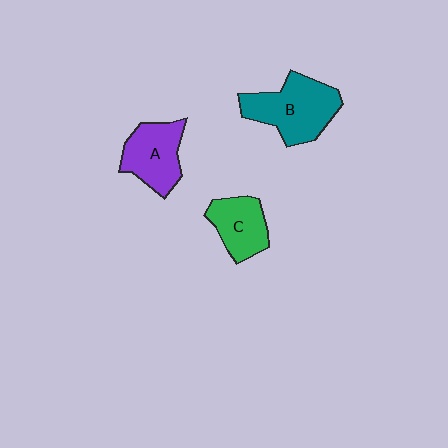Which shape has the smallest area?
Shape C (green).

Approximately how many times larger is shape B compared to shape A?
Approximately 1.3 times.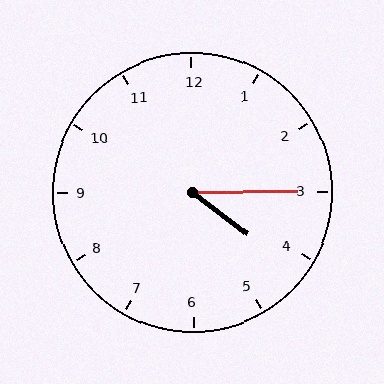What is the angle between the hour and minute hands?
Approximately 38 degrees.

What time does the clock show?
4:15.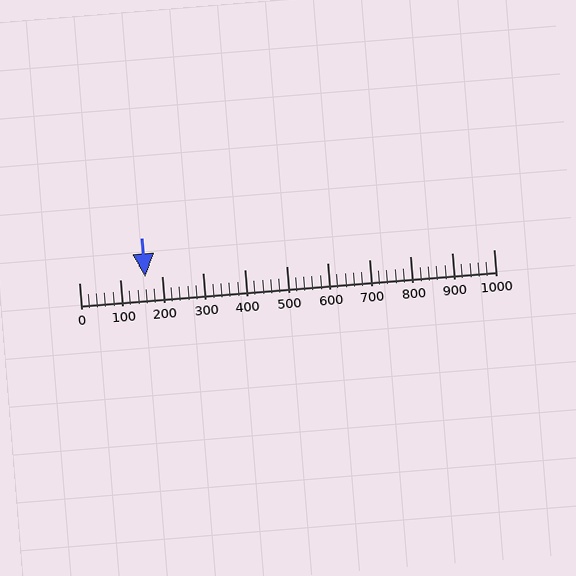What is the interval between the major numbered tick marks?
The major tick marks are spaced 100 units apart.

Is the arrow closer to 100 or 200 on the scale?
The arrow is closer to 200.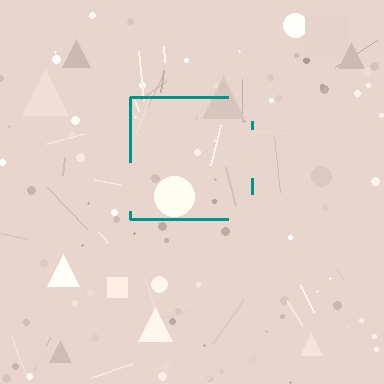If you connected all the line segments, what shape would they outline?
They would outline a square.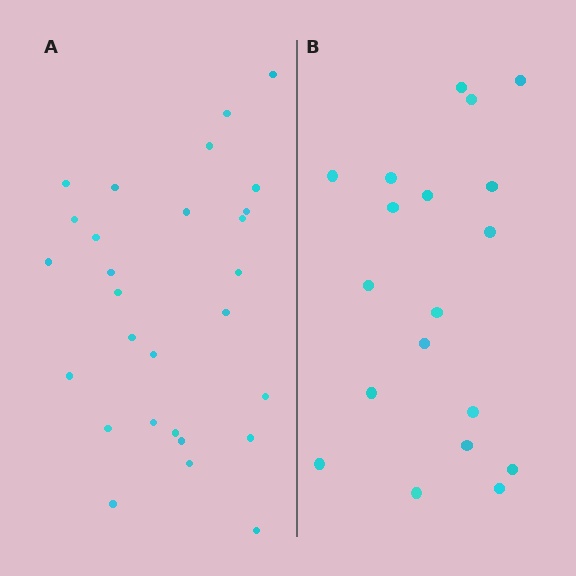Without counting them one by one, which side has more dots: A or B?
Region A (the left region) has more dots.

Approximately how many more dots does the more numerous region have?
Region A has roughly 8 or so more dots than region B.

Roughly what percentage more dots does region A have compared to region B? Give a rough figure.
About 45% more.